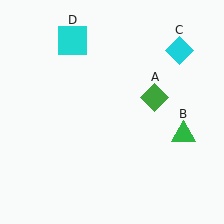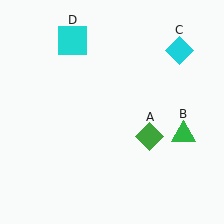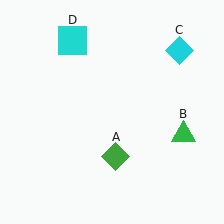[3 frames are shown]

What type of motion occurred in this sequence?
The green diamond (object A) rotated clockwise around the center of the scene.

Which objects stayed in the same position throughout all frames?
Green triangle (object B) and cyan diamond (object C) and cyan square (object D) remained stationary.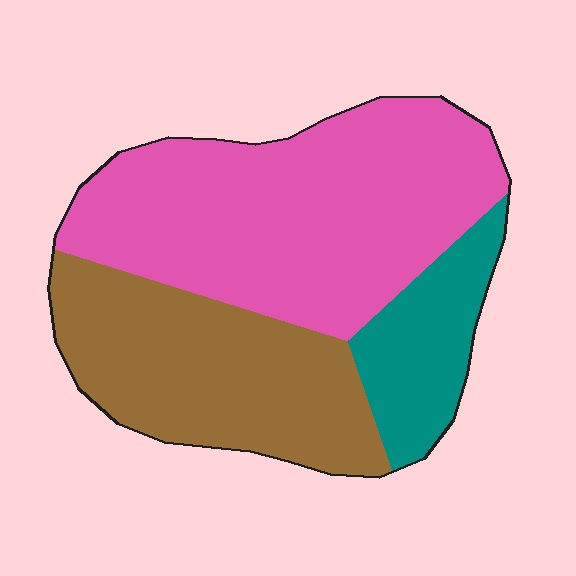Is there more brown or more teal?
Brown.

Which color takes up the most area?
Pink, at roughly 50%.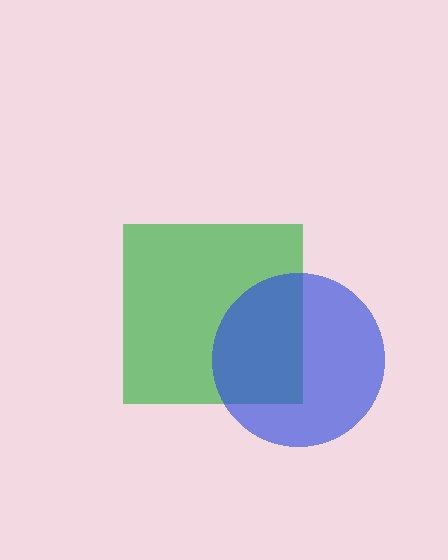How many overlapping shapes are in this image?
There are 2 overlapping shapes in the image.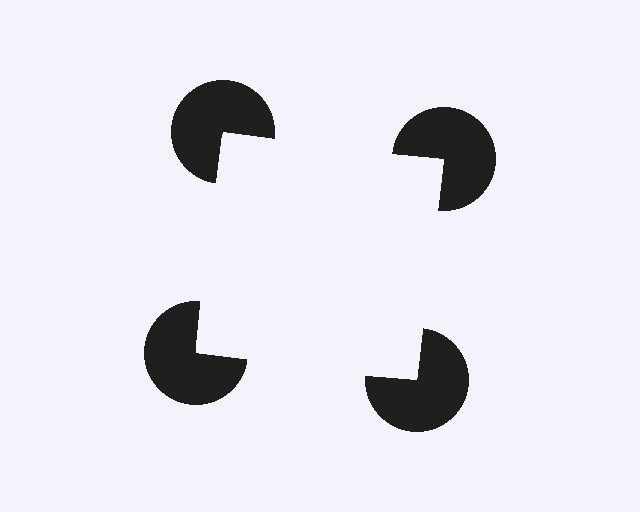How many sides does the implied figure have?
4 sides.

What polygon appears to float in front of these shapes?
An illusory square — its edges are inferred from the aligned wedge cuts in the pac-man discs, not physically drawn.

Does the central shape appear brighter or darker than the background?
It typically appears slightly brighter than the background, even though no actual brightness change is drawn.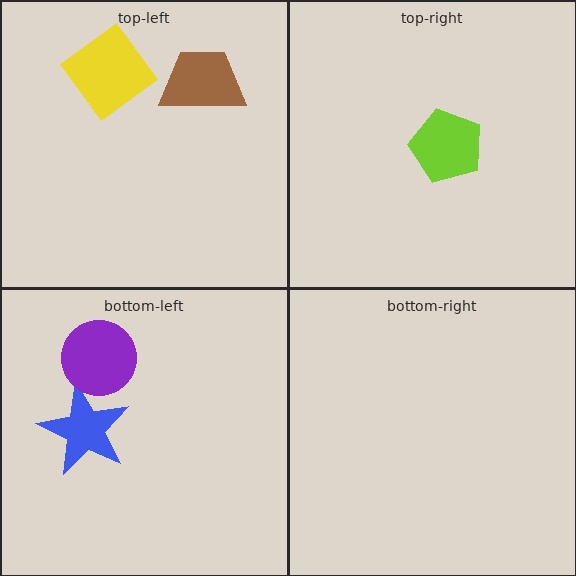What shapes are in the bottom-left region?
The blue star, the purple circle.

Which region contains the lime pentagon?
The top-right region.